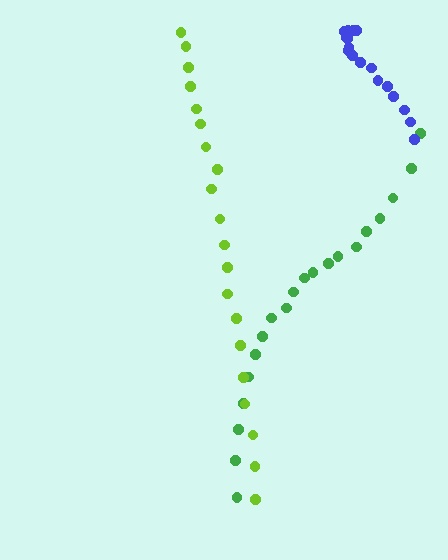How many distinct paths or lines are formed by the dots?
There are 3 distinct paths.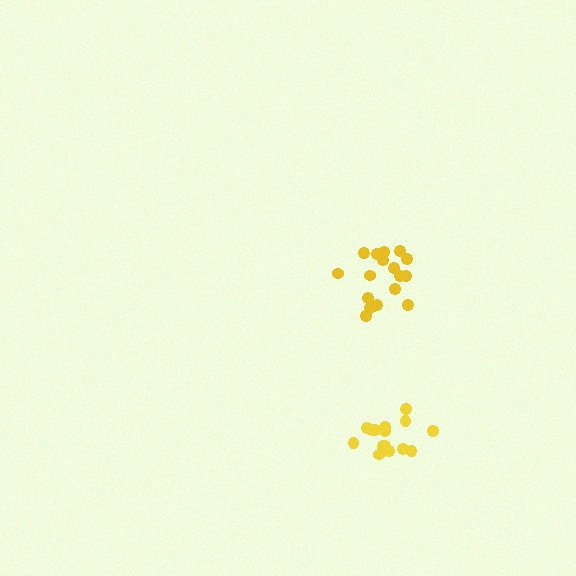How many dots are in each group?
Group 1: 16 dots, Group 2: 18 dots (34 total).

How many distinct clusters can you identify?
There are 2 distinct clusters.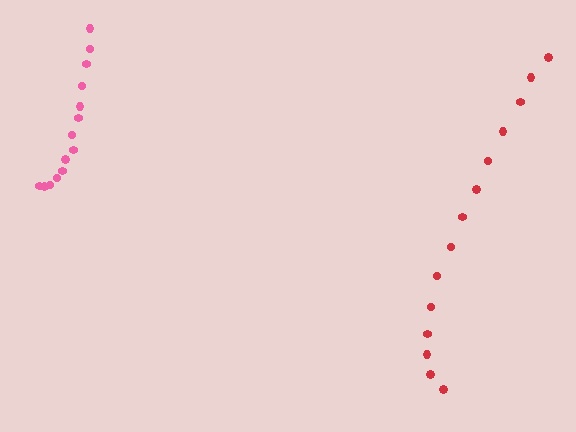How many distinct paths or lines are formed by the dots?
There are 2 distinct paths.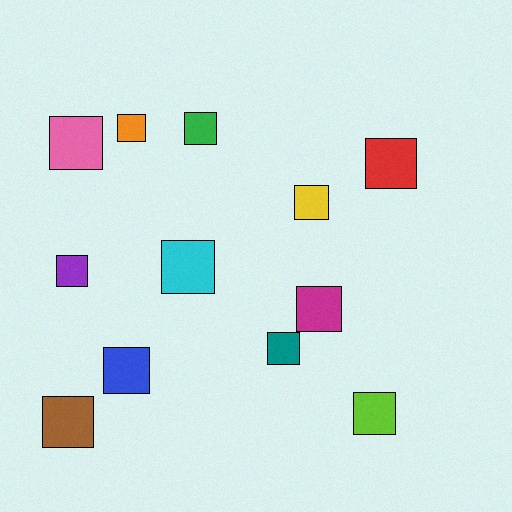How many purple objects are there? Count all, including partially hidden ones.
There is 1 purple object.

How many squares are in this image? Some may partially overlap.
There are 12 squares.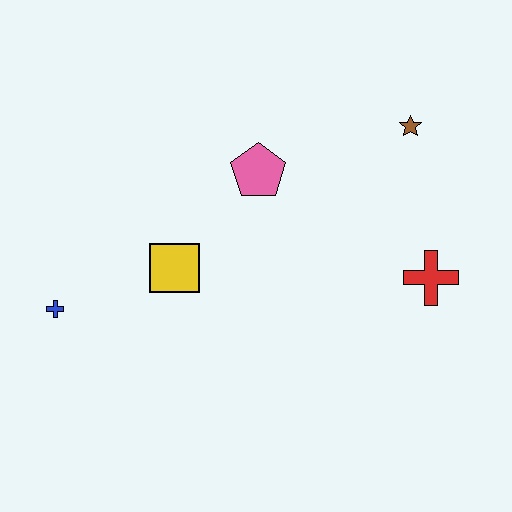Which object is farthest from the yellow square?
The brown star is farthest from the yellow square.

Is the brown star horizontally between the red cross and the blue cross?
Yes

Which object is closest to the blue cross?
The yellow square is closest to the blue cross.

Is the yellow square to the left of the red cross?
Yes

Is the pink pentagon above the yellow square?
Yes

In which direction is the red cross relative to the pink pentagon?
The red cross is to the right of the pink pentagon.